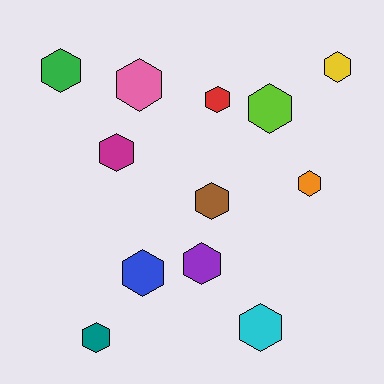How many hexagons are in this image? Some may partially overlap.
There are 12 hexagons.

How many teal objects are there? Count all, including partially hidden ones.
There is 1 teal object.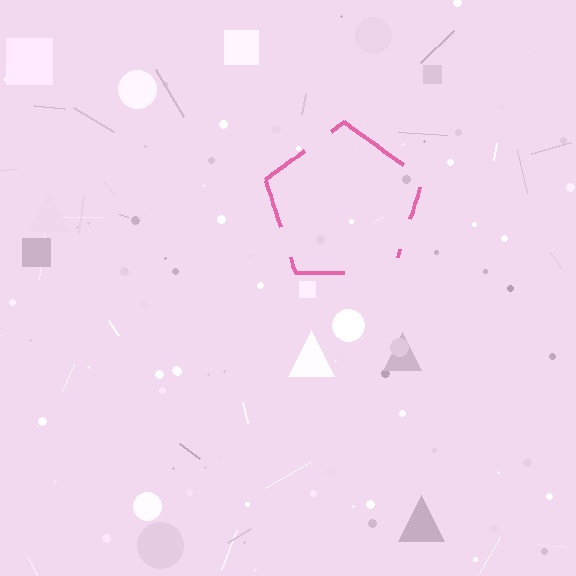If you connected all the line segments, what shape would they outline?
They would outline a pentagon.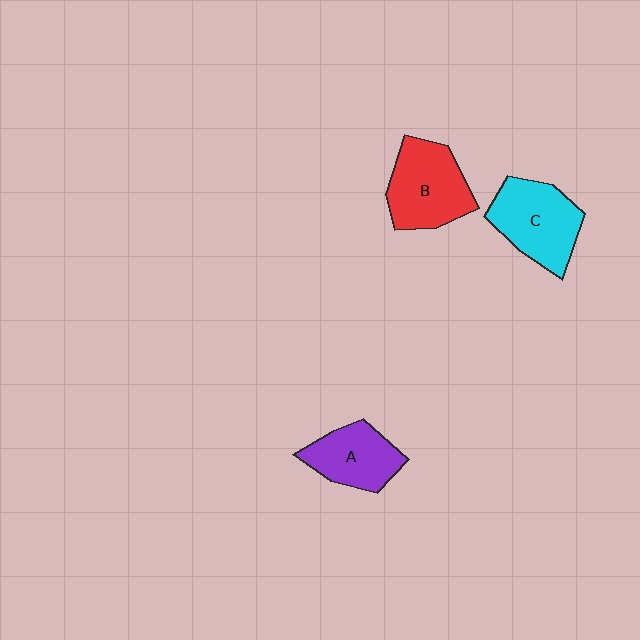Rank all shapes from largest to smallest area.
From largest to smallest: C (cyan), B (red), A (purple).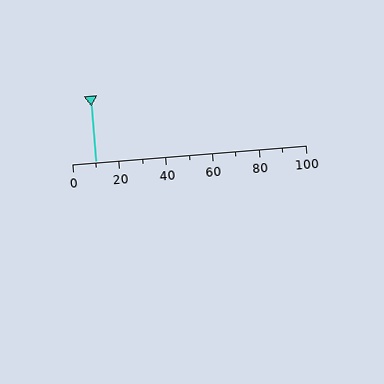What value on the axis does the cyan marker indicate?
The marker indicates approximately 10.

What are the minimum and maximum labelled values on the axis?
The axis runs from 0 to 100.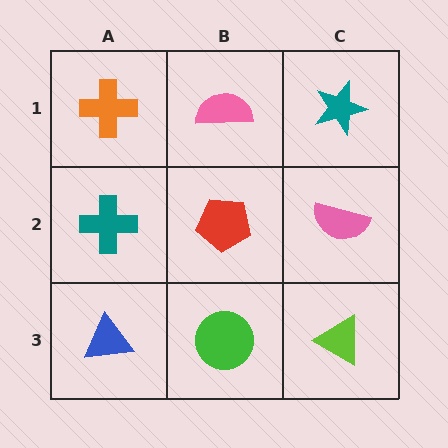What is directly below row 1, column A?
A teal cross.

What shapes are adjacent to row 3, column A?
A teal cross (row 2, column A), a green circle (row 3, column B).